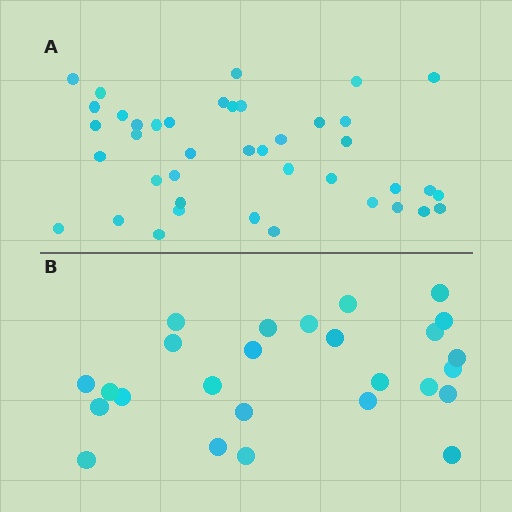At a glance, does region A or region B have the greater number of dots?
Region A (the top region) has more dots.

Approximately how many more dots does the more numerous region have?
Region A has approximately 15 more dots than region B.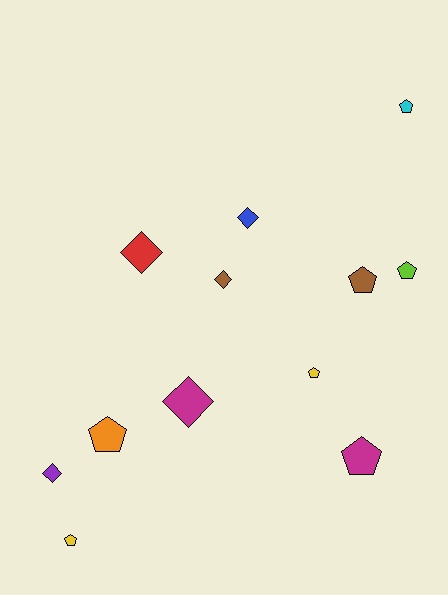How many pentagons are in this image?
There are 7 pentagons.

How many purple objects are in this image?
There is 1 purple object.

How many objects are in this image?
There are 12 objects.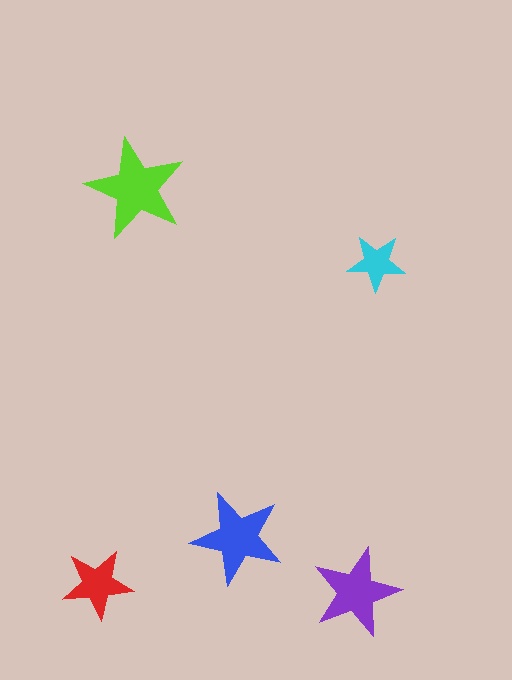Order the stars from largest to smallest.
the lime one, the blue one, the purple one, the red one, the cyan one.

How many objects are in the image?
There are 5 objects in the image.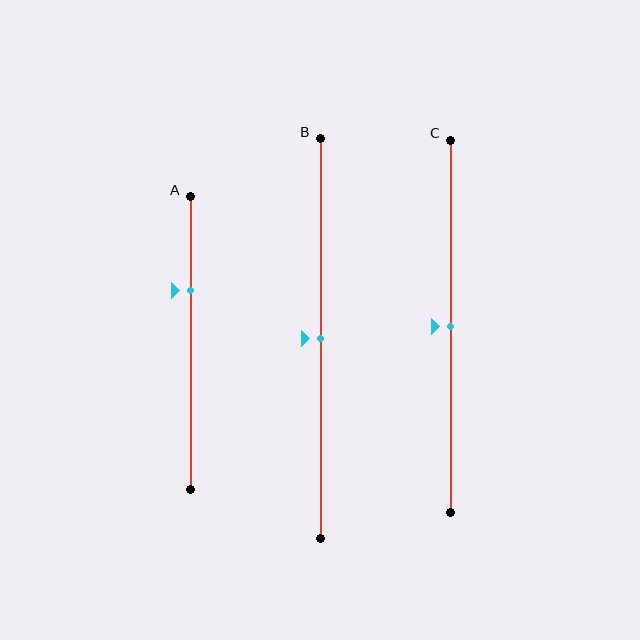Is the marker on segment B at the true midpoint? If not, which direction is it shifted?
Yes, the marker on segment B is at the true midpoint.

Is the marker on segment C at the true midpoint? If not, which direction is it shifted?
Yes, the marker on segment C is at the true midpoint.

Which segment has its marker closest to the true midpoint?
Segment B has its marker closest to the true midpoint.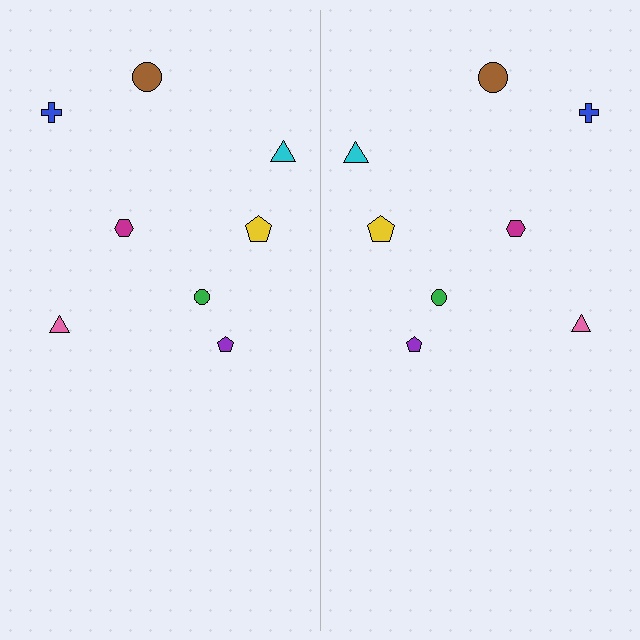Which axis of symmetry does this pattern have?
The pattern has a vertical axis of symmetry running through the center of the image.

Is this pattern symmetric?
Yes, this pattern has bilateral (reflection) symmetry.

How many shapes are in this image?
There are 16 shapes in this image.